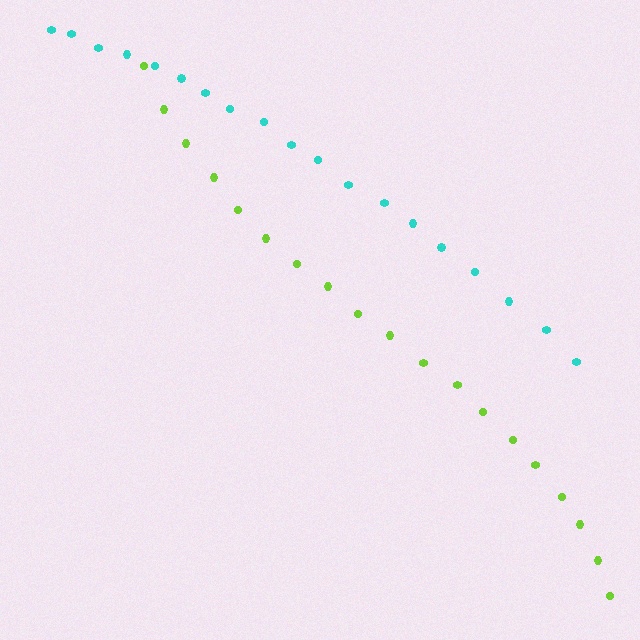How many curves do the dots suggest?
There are 2 distinct paths.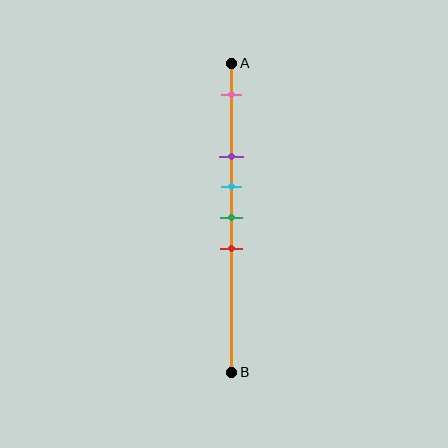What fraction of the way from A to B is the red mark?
The red mark is approximately 60% (0.6) of the way from A to B.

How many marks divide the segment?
There are 5 marks dividing the segment.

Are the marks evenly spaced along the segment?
No, the marks are not evenly spaced.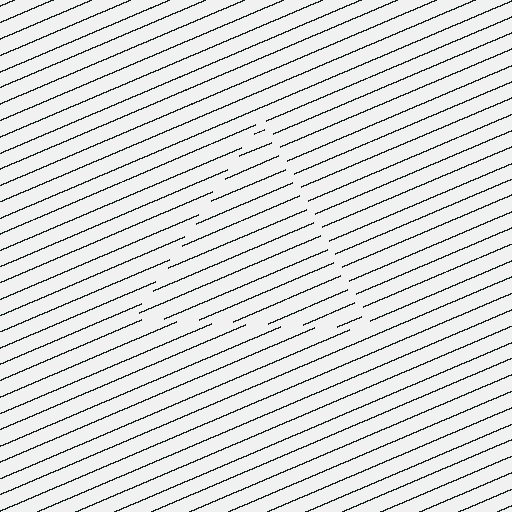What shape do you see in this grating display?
An illusory triangle. The interior of the shape contains the same grating, shifted by half a period — the contour is defined by the phase discontinuity where line-ends from the inner and outer gratings abut.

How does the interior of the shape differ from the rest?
The interior of the shape contains the same grating, shifted by half a period — the contour is defined by the phase discontinuity where line-ends from the inner and outer gratings abut.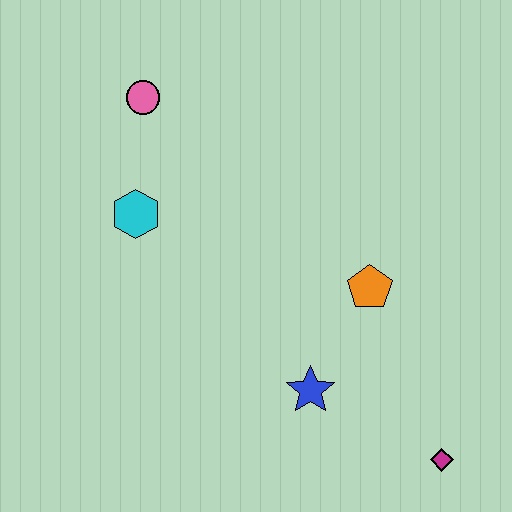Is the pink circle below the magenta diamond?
No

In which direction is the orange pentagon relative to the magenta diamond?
The orange pentagon is above the magenta diamond.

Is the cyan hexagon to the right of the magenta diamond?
No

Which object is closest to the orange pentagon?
The blue star is closest to the orange pentagon.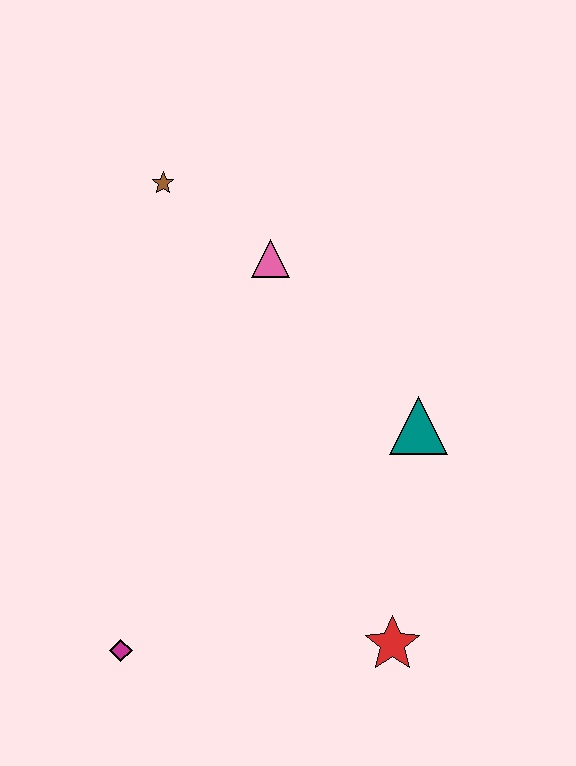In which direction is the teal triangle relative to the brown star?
The teal triangle is to the right of the brown star.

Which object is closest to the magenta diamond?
The red star is closest to the magenta diamond.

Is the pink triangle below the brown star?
Yes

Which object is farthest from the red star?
The brown star is farthest from the red star.